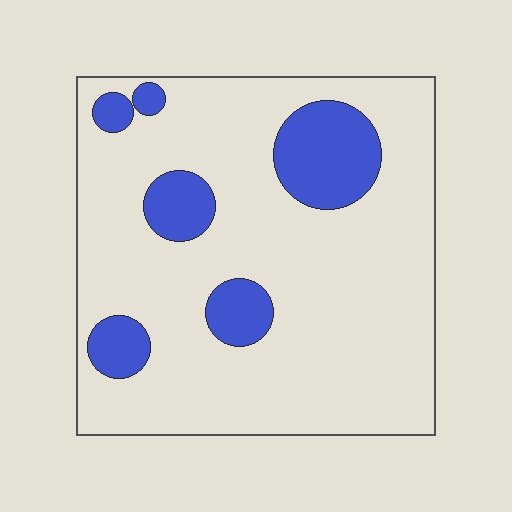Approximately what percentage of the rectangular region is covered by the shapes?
Approximately 20%.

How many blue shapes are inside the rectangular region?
6.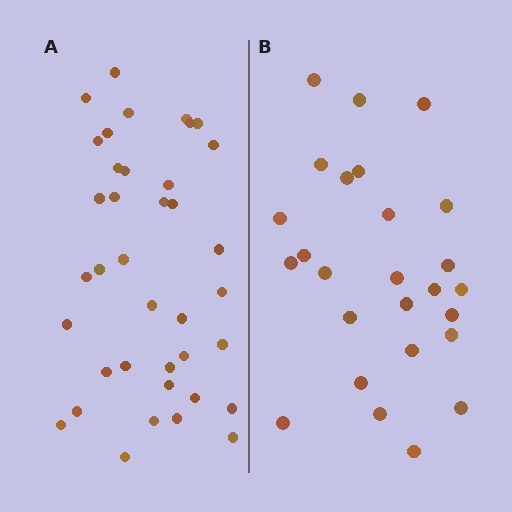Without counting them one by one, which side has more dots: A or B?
Region A (the left region) has more dots.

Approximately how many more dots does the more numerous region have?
Region A has roughly 12 or so more dots than region B.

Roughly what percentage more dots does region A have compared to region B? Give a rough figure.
About 45% more.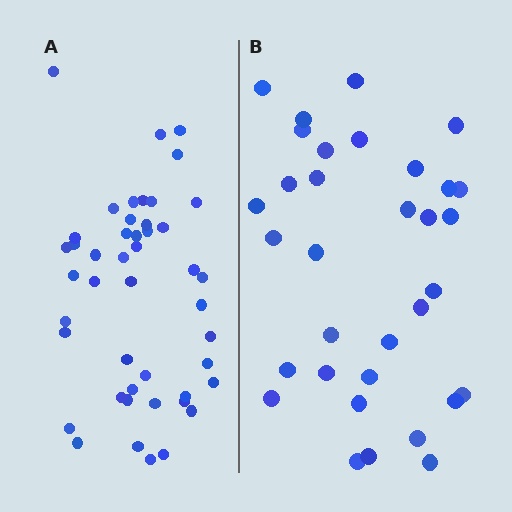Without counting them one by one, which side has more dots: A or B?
Region A (the left region) has more dots.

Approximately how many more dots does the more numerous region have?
Region A has approximately 15 more dots than region B.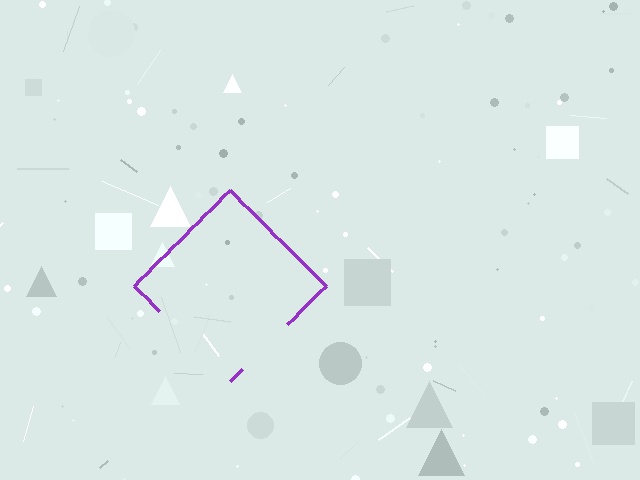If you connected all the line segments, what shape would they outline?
They would outline a diamond.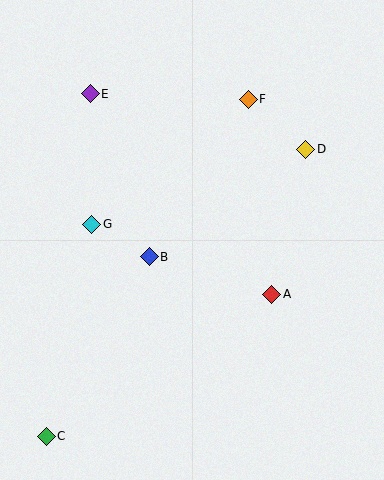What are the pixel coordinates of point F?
Point F is at (248, 99).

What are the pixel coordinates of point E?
Point E is at (90, 94).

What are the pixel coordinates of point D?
Point D is at (306, 149).